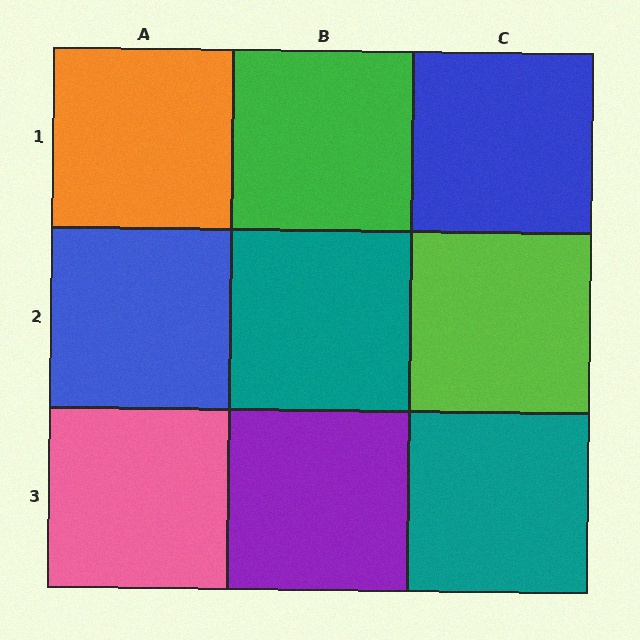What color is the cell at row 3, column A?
Pink.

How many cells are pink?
1 cell is pink.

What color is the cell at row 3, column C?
Teal.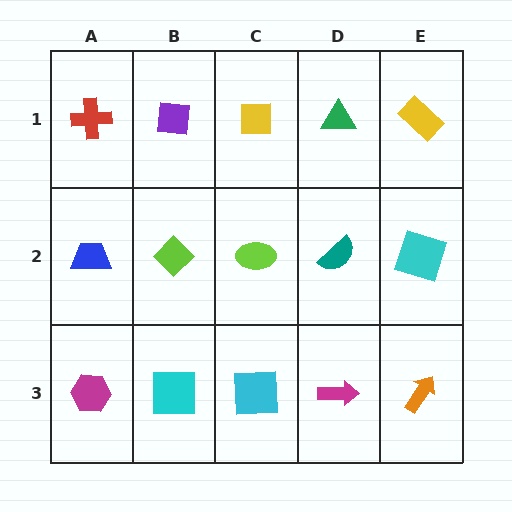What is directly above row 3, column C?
A lime ellipse.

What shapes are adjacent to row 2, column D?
A green triangle (row 1, column D), a magenta arrow (row 3, column D), a lime ellipse (row 2, column C), a cyan square (row 2, column E).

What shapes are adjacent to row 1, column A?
A blue trapezoid (row 2, column A), a purple square (row 1, column B).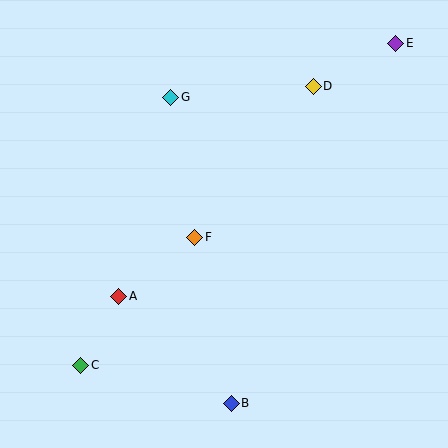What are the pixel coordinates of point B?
Point B is at (231, 403).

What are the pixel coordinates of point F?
Point F is at (195, 237).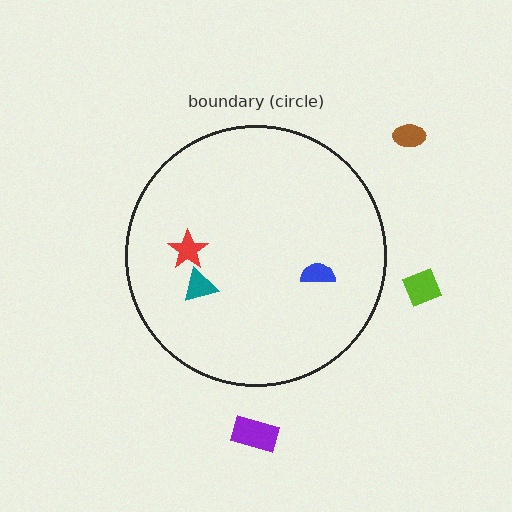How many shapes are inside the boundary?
3 inside, 3 outside.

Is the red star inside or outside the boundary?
Inside.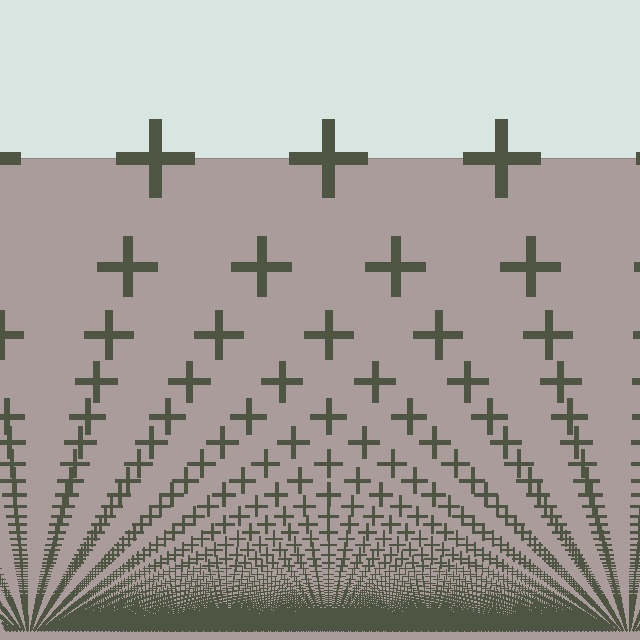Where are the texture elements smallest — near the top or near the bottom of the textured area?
Near the bottom.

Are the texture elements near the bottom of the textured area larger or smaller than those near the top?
Smaller. The gradient is inverted — elements near the bottom are smaller and denser.